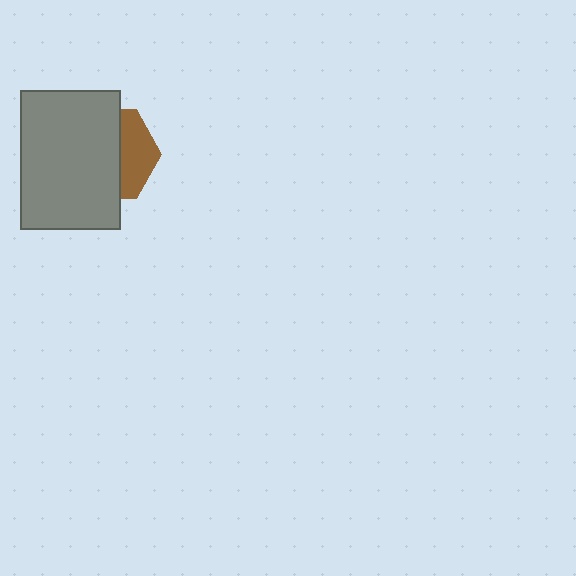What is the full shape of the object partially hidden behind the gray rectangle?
The partially hidden object is a brown hexagon.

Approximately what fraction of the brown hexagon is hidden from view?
Roughly 64% of the brown hexagon is hidden behind the gray rectangle.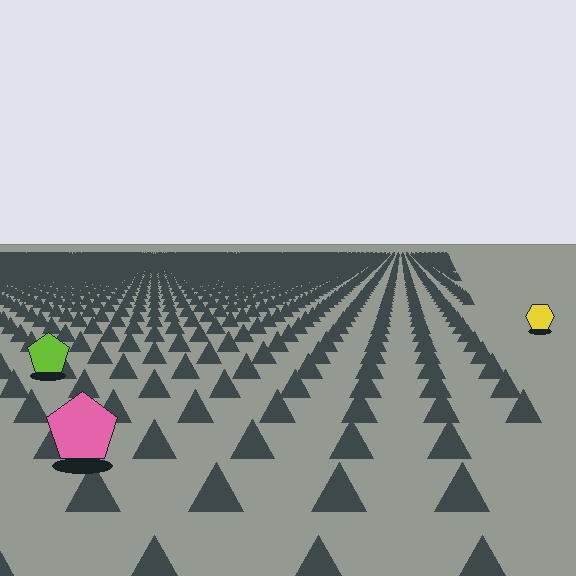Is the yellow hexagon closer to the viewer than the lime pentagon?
No. The lime pentagon is closer — you can tell from the texture gradient: the ground texture is coarser near it.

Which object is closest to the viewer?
The pink pentagon is closest. The texture marks near it are larger and more spread out.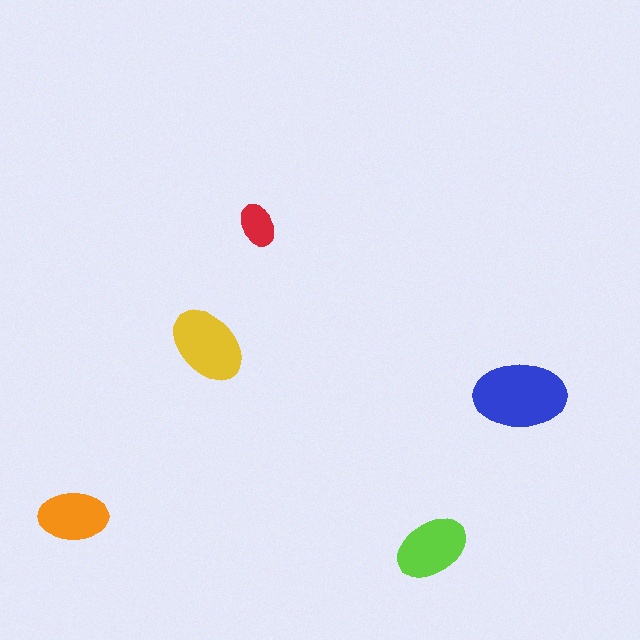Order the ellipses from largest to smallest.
the blue one, the yellow one, the lime one, the orange one, the red one.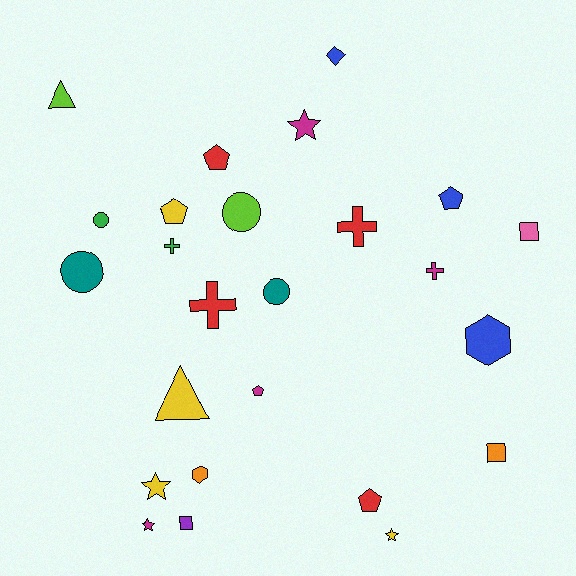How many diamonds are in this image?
There is 1 diamond.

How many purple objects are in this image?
There is 1 purple object.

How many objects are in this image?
There are 25 objects.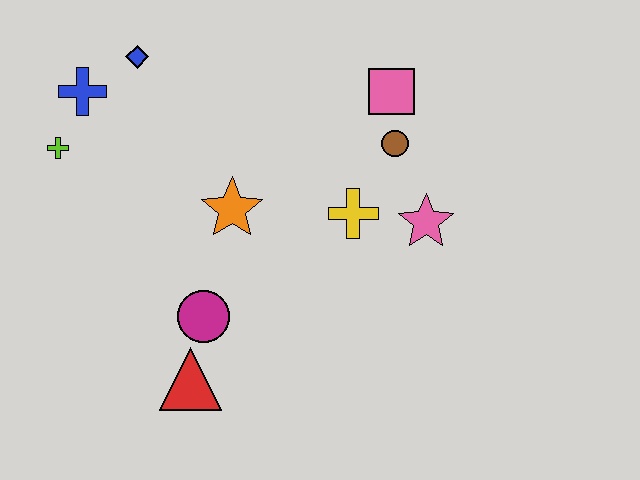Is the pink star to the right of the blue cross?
Yes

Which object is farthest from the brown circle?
The lime cross is farthest from the brown circle.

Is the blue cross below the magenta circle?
No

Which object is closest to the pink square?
The brown circle is closest to the pink square.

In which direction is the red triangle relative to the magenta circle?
The red triangle is below the magenta circle.